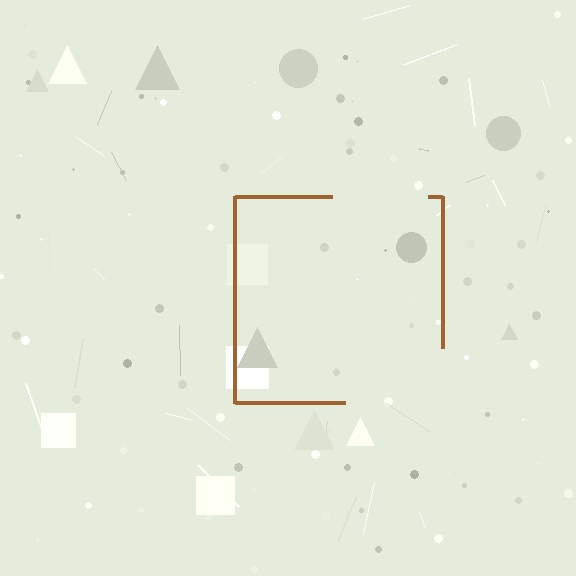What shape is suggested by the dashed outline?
The dashed outline suggests a square.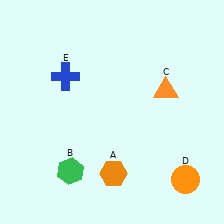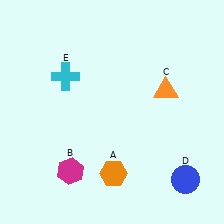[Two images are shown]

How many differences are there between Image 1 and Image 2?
There are 3 differences between the two images.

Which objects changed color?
B changed from green to magenta. D changed from orange to blue. E changed from blue to cyan.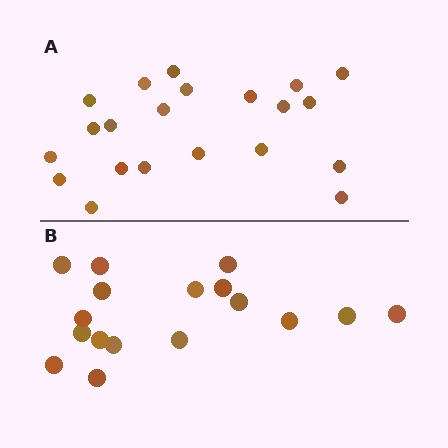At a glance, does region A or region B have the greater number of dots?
Region A (the top region) has more dots.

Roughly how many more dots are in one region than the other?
Region A has about 4 more dots than region B.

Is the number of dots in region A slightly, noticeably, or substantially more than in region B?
Region A has only slightly more — the two regions are fairly close. The ratio is roughly 1.2 to 1.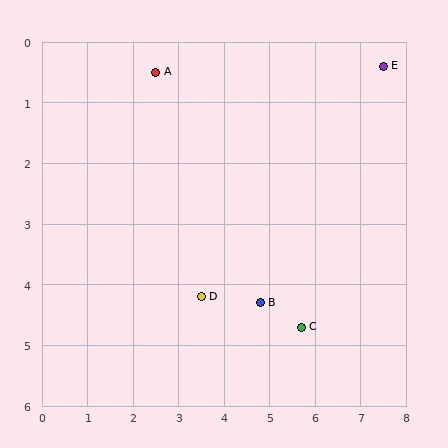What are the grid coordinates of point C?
Point C is at approximately (5.7, 4.7).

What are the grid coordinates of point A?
Point A is at approximately (2.5, 0.5).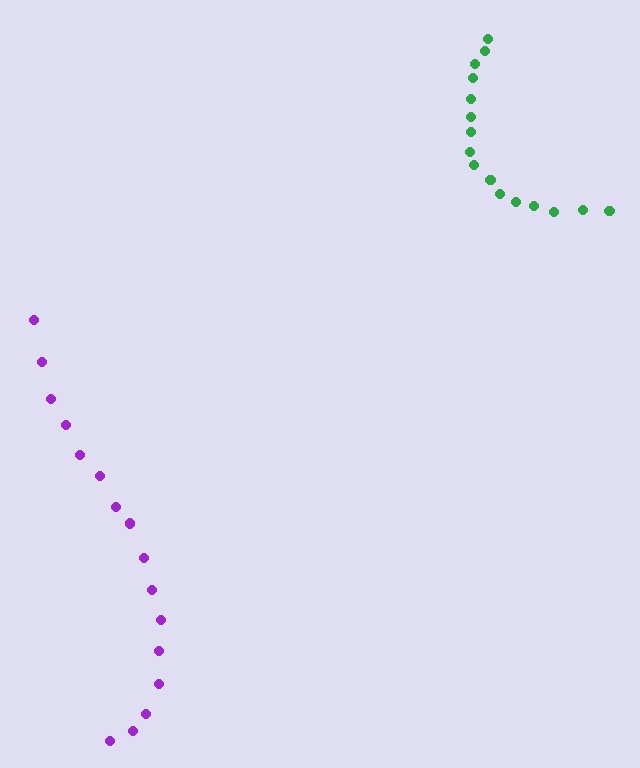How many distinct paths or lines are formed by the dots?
There are 2 distinct paths.